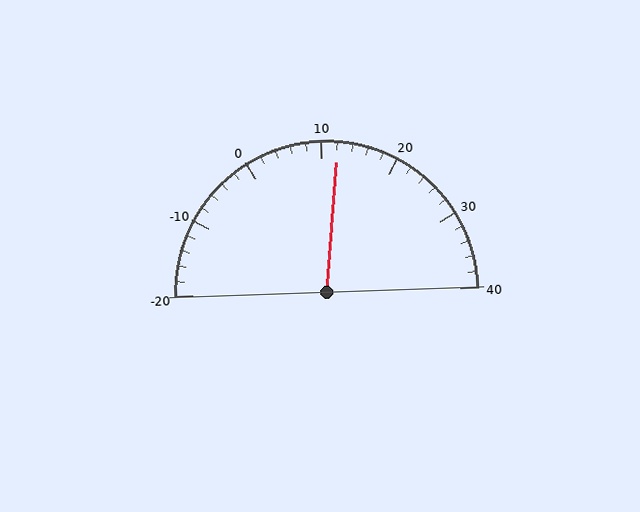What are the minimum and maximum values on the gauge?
The gauge ranges from -20 to 40.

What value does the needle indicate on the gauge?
The needle indicates approximately 12.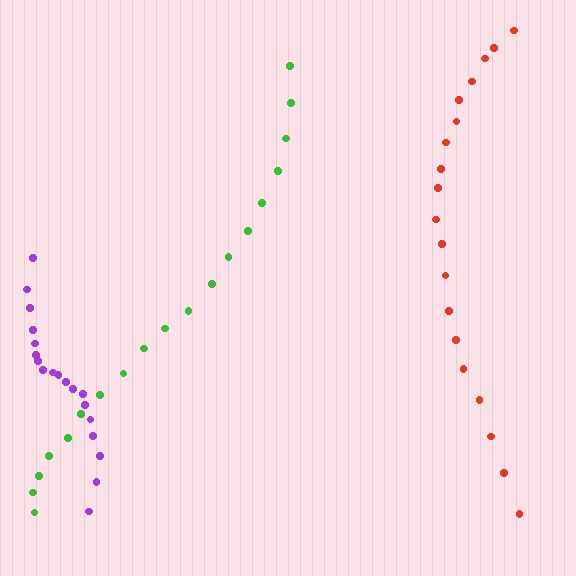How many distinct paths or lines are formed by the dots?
There are 3 distinct paths.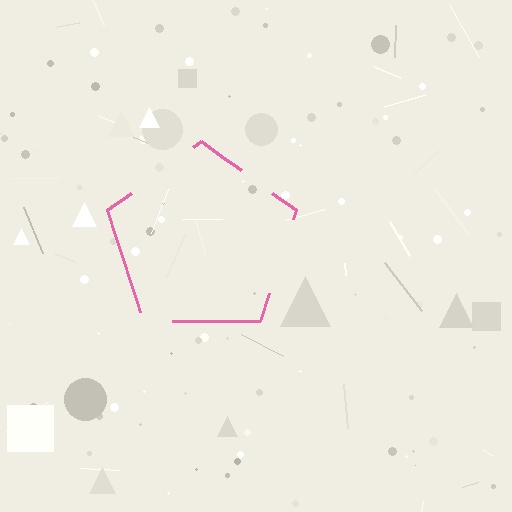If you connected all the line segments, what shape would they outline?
They would outline a pentagon.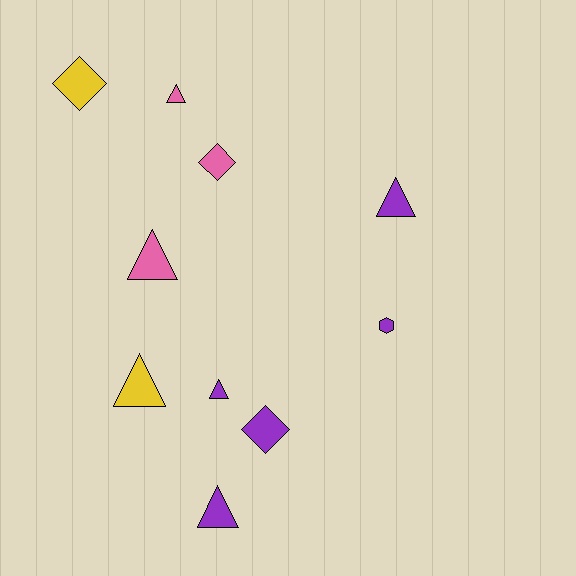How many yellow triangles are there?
There is 1 yellow triangle.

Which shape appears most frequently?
Triangle, with 6 objects.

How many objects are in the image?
There are 10 objects.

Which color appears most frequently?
Purple, with 5 objects.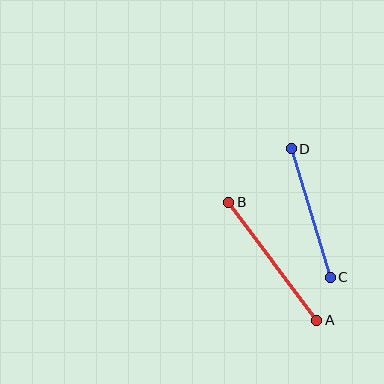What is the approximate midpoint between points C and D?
The midpoint is at approximately (311, 213) pixels.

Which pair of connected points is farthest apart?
Points A and B are farthest apart.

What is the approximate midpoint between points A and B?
The midpoint is at approximately (273, 261) pixels.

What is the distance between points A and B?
The distance is approximately 147 pixels.